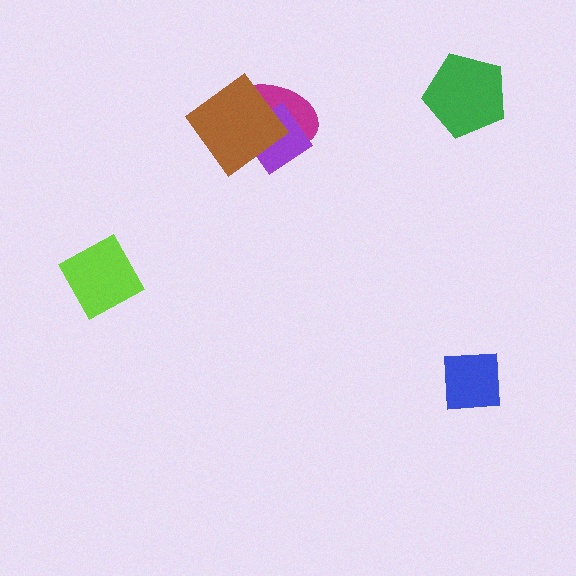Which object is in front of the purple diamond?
The brown diamond is in front of the purple diamond.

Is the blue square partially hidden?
No, no other shape covers it.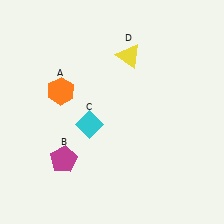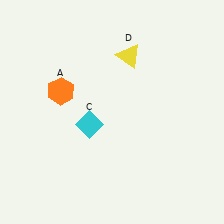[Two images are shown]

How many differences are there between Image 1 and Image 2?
There is 1 difference between the two images.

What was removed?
The magenta pentagon (B) was removed in Image 2.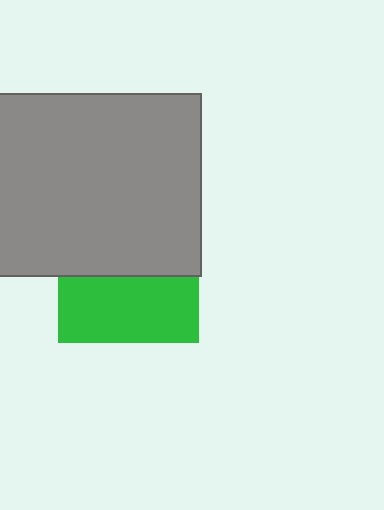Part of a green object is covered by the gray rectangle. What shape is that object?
It is a square.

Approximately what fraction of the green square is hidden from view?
Roughly 54% of the green square is hidden behind the gray rectangle.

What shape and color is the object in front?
The object in front is a gray rectangle.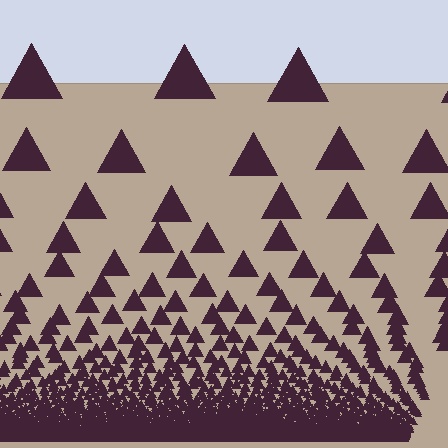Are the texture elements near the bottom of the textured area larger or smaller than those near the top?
Smaller. The gradient is inverted — elements near the bottom are smaller and denser.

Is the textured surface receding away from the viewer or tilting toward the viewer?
The surface appears to tilt toward the viewer. Texture elements get larger and sparser toward the top.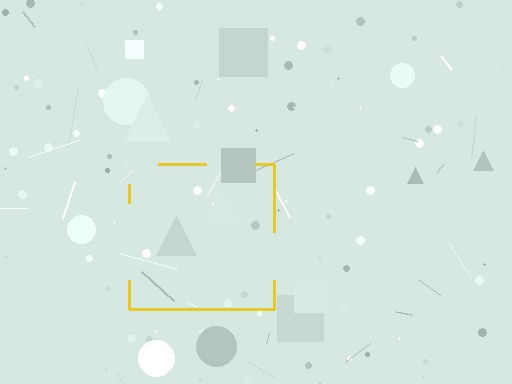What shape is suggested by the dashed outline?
The dashed outline suggests a square.